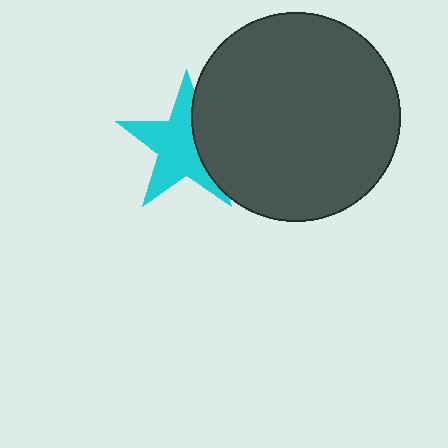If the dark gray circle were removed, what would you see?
You would see the complete cyan star.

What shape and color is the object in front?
The object in front is a dark gray circle.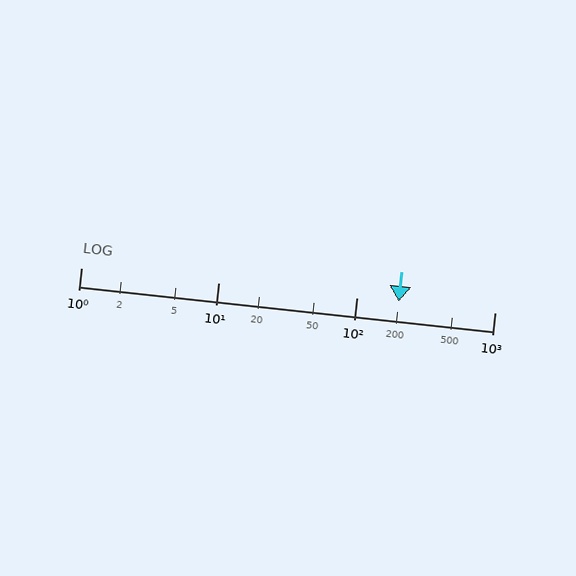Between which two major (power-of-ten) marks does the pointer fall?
The pointer is between 100 and 1000.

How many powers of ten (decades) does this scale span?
The scale spans 3 decades, from 1 to 1000.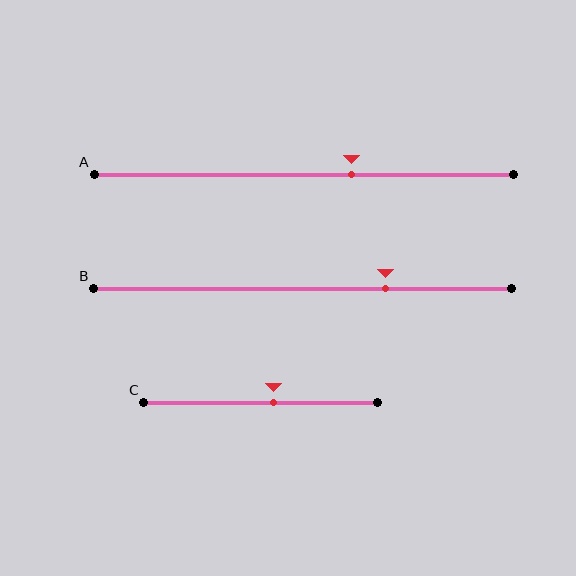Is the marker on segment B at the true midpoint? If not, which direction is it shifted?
No, the marker on segment B is shifted to the right by about 20% of the segment length.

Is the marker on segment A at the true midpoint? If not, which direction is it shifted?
No, the marker on segment A is shifted to the right by about 11% of the segment length.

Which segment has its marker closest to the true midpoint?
Segment C has its marker closest to the true midpoint.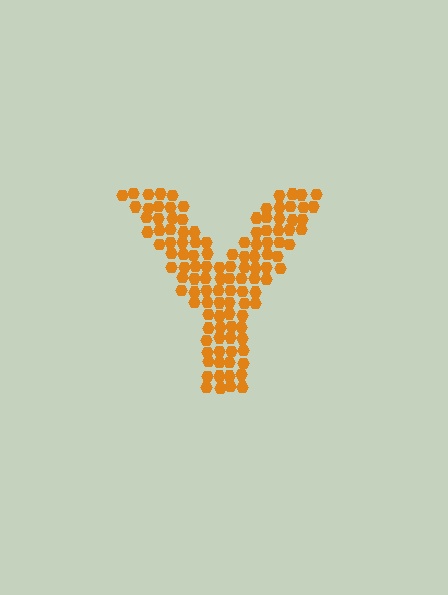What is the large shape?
The large shape is the letter Y.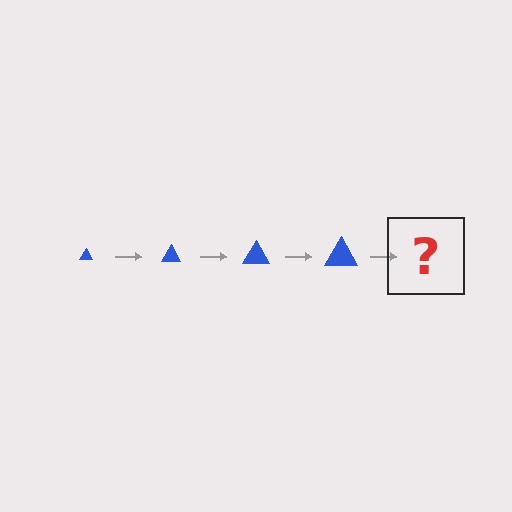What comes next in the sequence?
The next element should be a blue triangle, larger than the previous one.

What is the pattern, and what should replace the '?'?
The pattern is that the triangle gets progressively larger each step. The '?' should be a blue triangle, larger than the previous one.